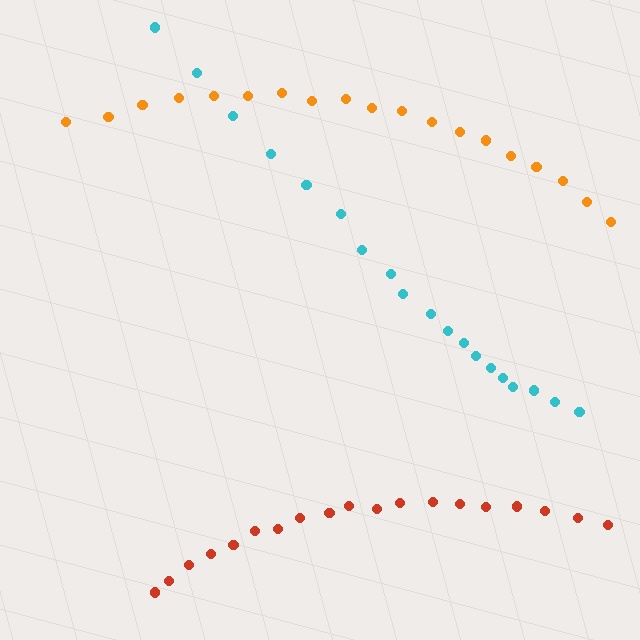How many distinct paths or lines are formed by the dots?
There are 3 distinct paths.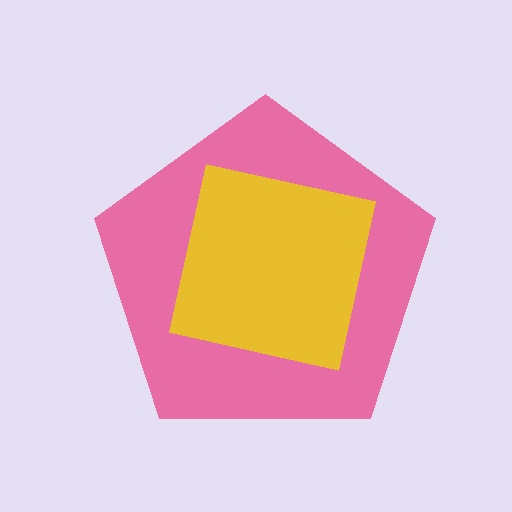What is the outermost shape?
The pink pentagon.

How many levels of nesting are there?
2.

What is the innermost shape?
The yellow square.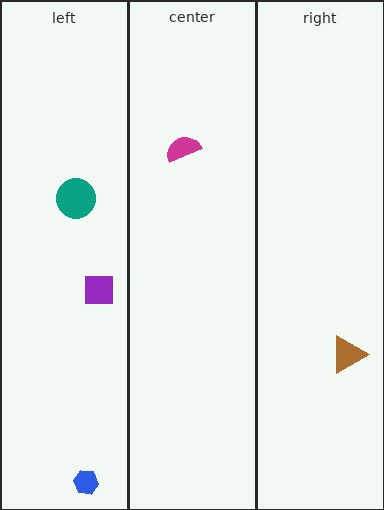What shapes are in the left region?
The purple square, the teal circle, the blue hexagon.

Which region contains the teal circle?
The left region.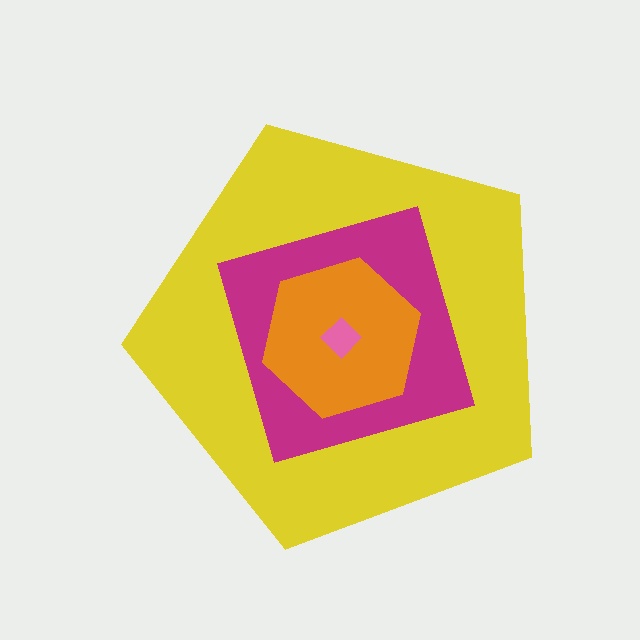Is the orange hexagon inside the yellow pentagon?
Yes.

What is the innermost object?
The pink diamond.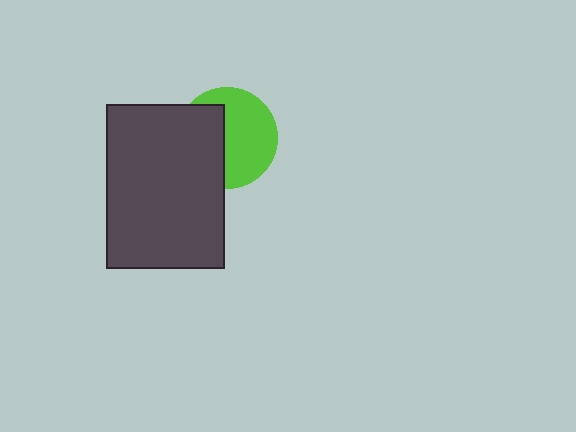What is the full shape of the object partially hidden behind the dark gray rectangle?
The partially hidden object is a lime circle.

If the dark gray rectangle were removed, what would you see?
You would see the complete lime circle.